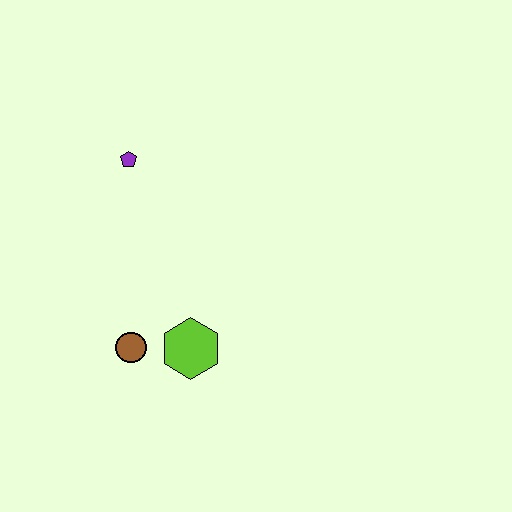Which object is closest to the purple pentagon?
The brown circle is closest to the purple pentagon.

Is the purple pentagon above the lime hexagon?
Yes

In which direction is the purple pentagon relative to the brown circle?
The purple pentagon is above the brown circle.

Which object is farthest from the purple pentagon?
The lime hexagon is farthest from the purple pentagon.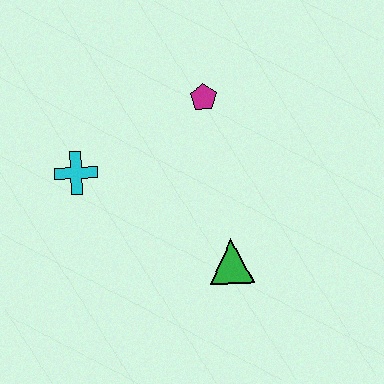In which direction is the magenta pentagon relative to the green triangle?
The magenta pentagon is above the green triangle.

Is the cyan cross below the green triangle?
No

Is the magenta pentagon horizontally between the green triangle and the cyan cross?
Yes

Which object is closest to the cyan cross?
The magenta pentagon is closest to the cyan cross.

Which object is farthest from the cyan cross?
The green triangle is farthest from the cyan cross.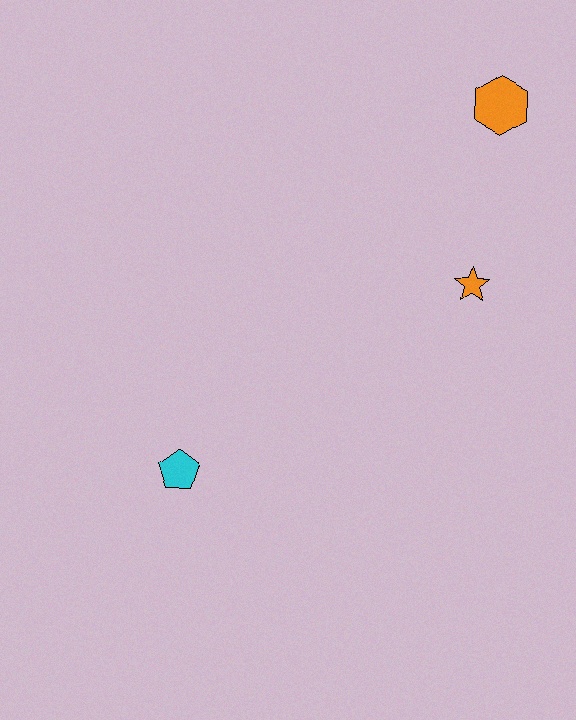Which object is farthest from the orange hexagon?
The cyan pentagon is farthest from the orange hexagon.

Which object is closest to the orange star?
The orange hexagon is closest to the orange star.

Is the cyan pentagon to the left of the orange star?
Yes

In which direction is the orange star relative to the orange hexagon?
The orange star is below the orange hexagon.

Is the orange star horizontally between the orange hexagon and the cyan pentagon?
Yes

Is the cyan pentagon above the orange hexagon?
No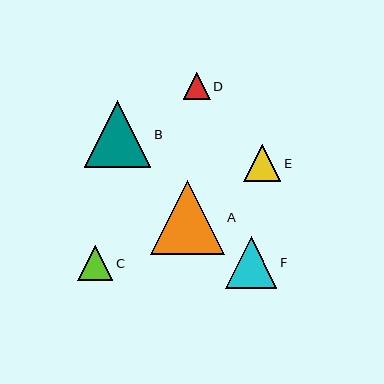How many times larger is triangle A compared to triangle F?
Triangle A is approximately 1.4 times the size of triangle F.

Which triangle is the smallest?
Triangle D is the smallest with a size of approximately 27 pixels.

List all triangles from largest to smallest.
From largest to smallest: A, B, F, E, C, D.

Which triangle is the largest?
Triangle A is the largest with a size of approximately 74 pixels.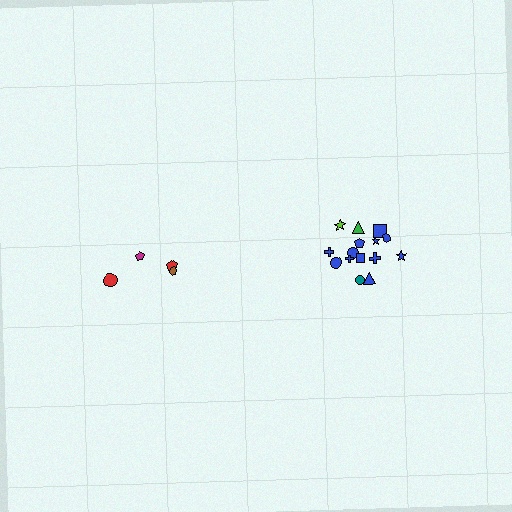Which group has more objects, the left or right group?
The right group.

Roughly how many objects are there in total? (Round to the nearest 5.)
Roughly 20 objects in total.